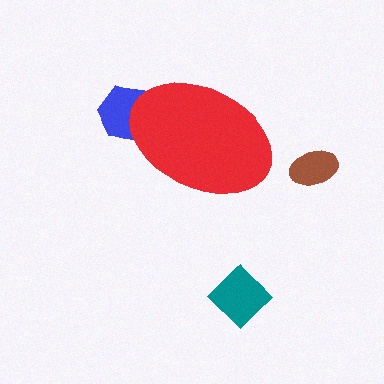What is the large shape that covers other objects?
A red ellipse.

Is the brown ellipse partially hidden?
No, the brown ellipse is fully visible.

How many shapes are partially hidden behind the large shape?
1 shape is partially hidden.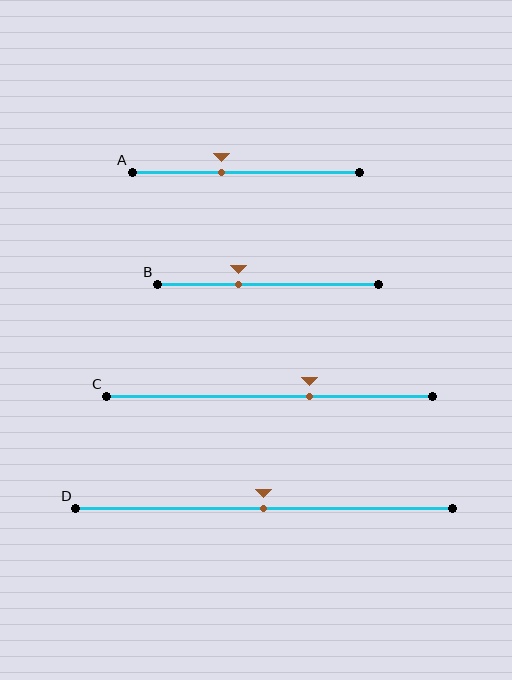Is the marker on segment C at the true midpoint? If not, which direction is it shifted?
No, the marker on segment C is shifted to the right by about 12% of the segment length.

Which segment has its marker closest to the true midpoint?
Segment D has its marker closest to the true midpoint.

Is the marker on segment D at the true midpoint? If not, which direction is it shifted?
Yes, the marker on segment D is at the true midpoint.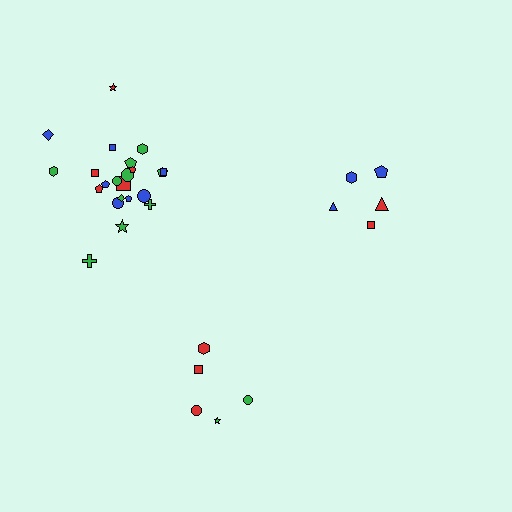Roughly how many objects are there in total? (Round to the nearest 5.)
Roughly 30 objects in total.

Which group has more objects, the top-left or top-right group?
The top-left group.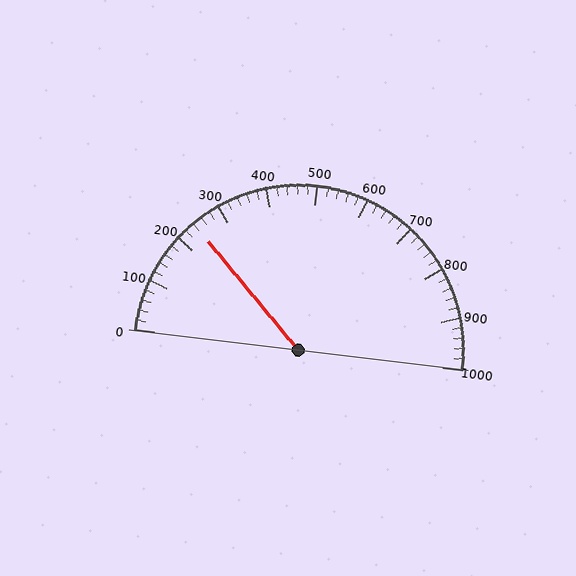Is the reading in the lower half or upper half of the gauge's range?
The reading is in the lower half of the range (0 to 1000).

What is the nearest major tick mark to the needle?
The nearest major tick mark is 200.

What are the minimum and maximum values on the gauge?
The gauge ranges from 0 to 1000.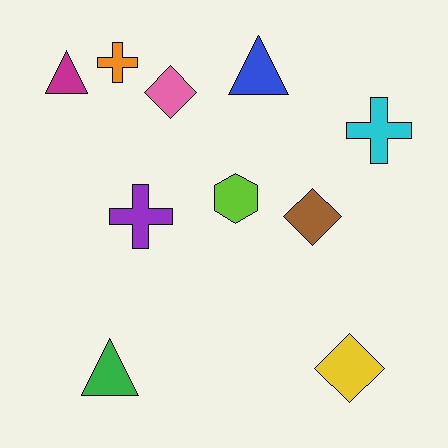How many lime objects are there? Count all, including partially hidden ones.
There is 1 lime object.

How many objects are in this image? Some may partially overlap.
There are 10 objects.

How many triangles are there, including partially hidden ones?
There are 3 triangles.